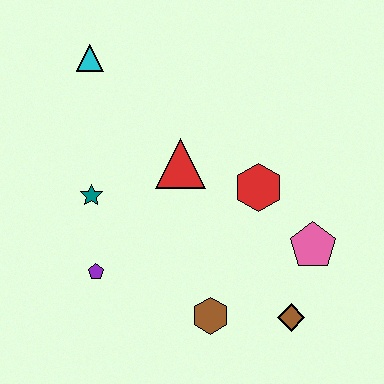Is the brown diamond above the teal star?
No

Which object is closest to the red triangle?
The red hexagon is closest to the red triangle.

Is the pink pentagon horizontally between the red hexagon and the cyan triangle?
No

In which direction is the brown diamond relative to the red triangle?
The brown diamond is below the red triangle.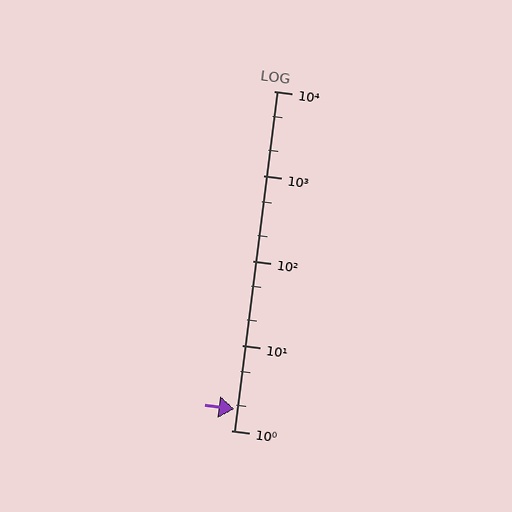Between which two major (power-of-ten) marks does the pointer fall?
The pointer is between 1 and 10.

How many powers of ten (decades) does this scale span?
The scale spans 4 decades, from 1 to 10000.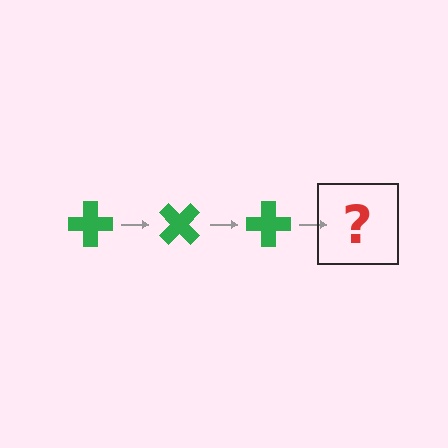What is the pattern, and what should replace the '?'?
The pattern is that the cross rotates 45 degrees each step. The '?' should be a green cross rotated 135 degrees.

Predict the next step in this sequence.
The next step is a green cross rotated 135 degrees.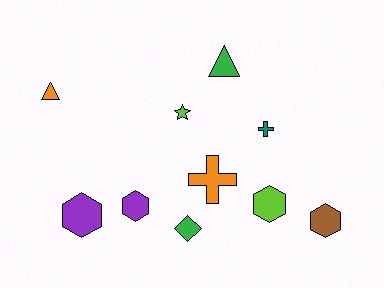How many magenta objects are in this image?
There are no magenta objects.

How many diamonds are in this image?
There is 1 diamond.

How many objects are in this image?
There are 10 objects.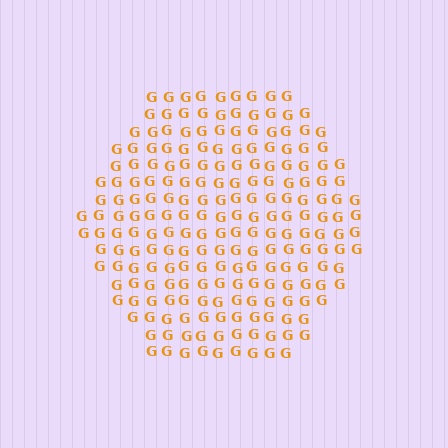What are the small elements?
The small elements are letter G's.